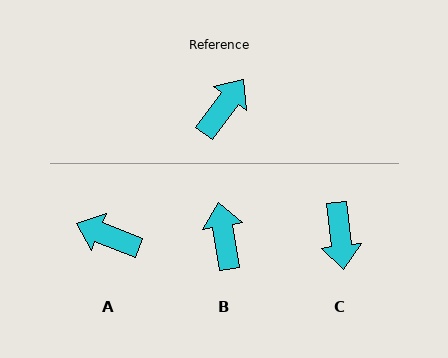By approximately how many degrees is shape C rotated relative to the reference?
Approximately 137 degrees clockwise.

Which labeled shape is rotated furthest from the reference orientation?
C, about 137 degrees away.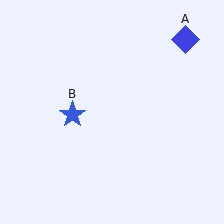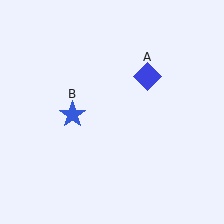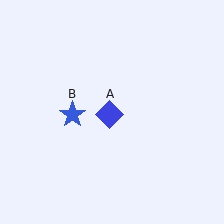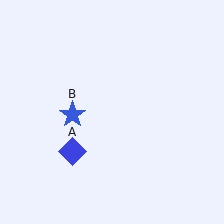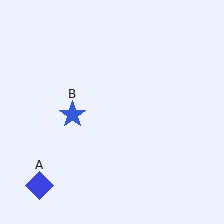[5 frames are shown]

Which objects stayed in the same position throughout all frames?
Blue star (object B) remained stationary.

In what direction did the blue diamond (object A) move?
The blue diamond (object A) moved down and to the left.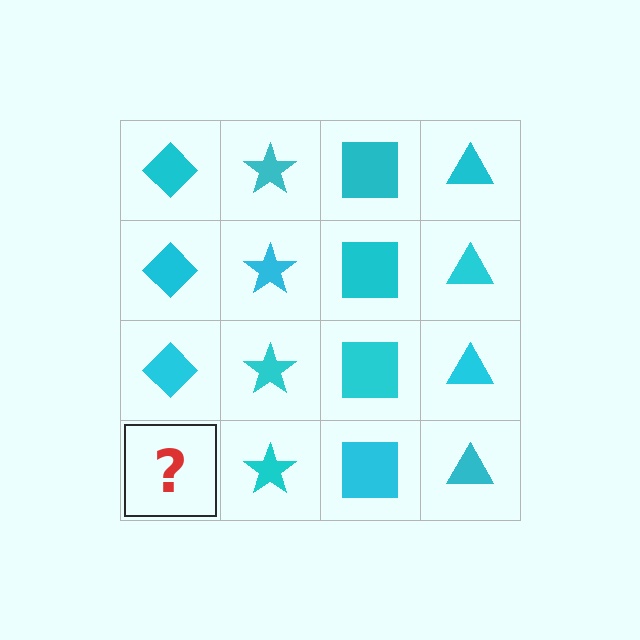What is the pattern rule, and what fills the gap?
The rule is that each column has a consistent shape. The gap should be filled with a cyan diamond.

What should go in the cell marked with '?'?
The missing cell should contain a cyan diamond.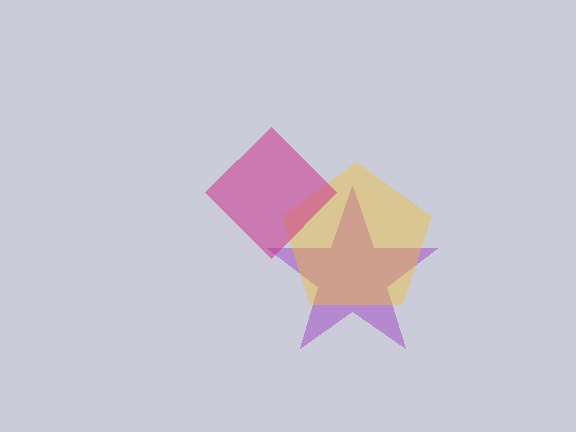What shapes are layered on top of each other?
The layered shapes are: a purple star, a yellow pentagon, a magenta diamond.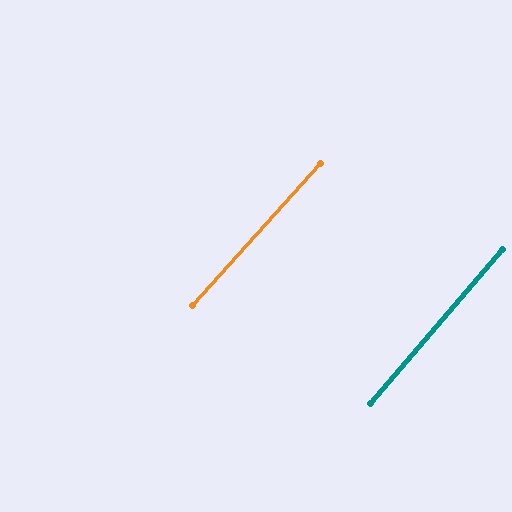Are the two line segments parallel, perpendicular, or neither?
Parallel — their directions differ by only 1.6°.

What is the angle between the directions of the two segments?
Approximately 2 degrees.